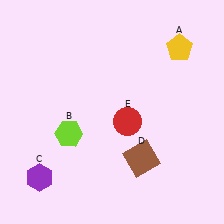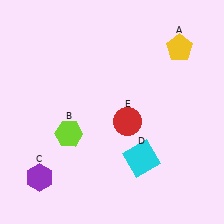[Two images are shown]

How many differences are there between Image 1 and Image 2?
There is 1 difference between the two images.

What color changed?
The square (D) changed from brown in Image 1 to cyan in Image 2.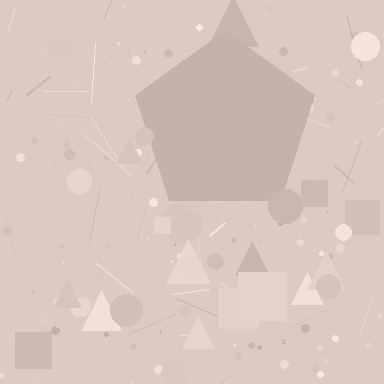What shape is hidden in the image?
A pentagon is hidden in the image.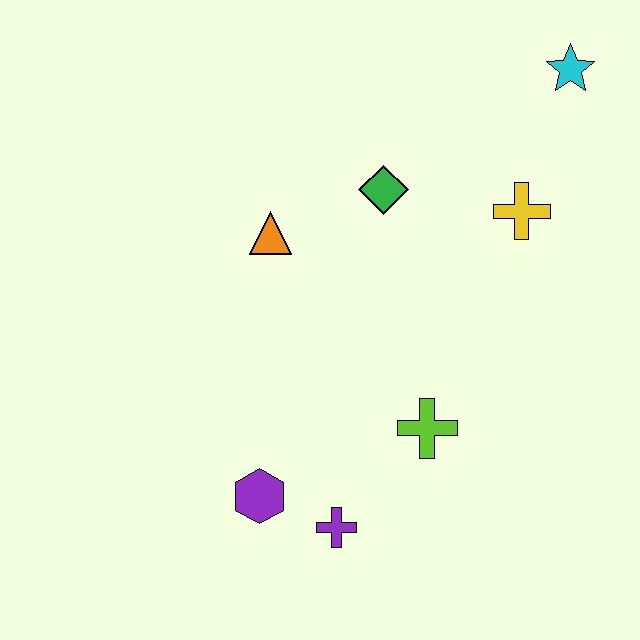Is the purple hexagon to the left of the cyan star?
Yes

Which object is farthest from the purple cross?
The cyan star is farthest from the purple cross.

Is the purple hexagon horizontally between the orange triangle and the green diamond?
No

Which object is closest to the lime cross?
The purple cross is closest to the lime cross.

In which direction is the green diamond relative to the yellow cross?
The green diamond is to the left of the yellow cross.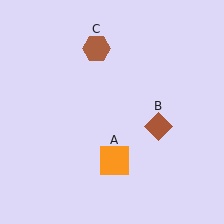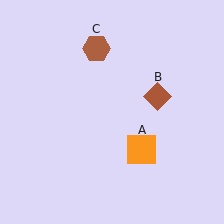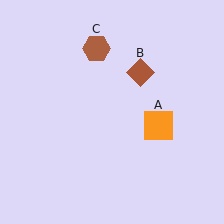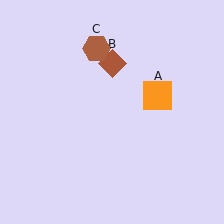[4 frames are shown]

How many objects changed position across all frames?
2 objects changed position: orange square (object A), brown diamond (object B).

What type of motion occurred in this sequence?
The orange square (object A), brown diamond (object B) rotated counterclockwise around the center of the scene.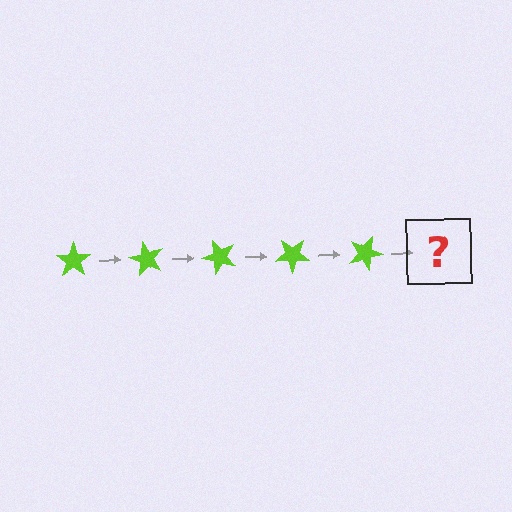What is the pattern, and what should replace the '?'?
The pattern is that the star rotates 60 degrees each step. The '?' should be a lime star rotated 300 degrees.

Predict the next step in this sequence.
The next step is a lime star rotated 300 degrees.